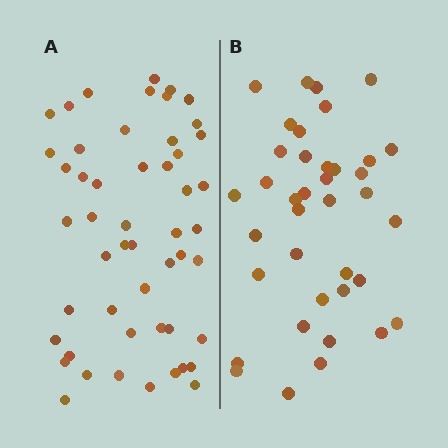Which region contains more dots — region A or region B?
Region A (the left region) has more dots.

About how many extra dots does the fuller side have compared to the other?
Region A has approximately 15 more dots than region B.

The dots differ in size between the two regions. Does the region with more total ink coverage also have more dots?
No. Region B has more total ink coverage because its dots are larger, but region A actually contains more individual dots. Total area can be misleading — the number of items is what matters here.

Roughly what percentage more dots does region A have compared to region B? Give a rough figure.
About 35% more.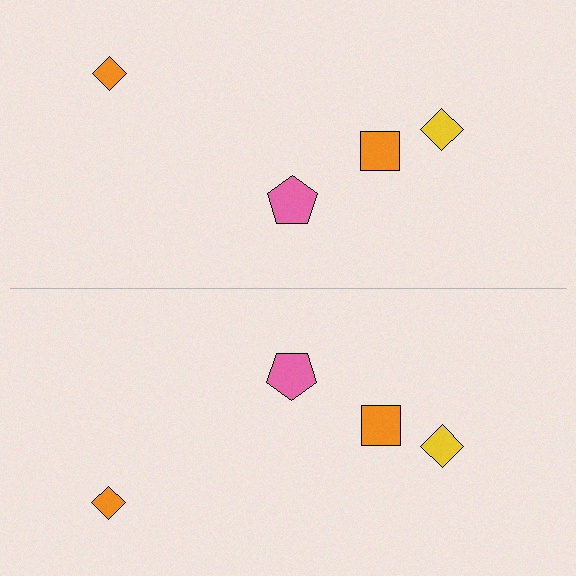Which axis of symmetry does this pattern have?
The pattern has a horizontal axis of symmetry running through the center of the image.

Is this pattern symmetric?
Yes, this pattern has bilateral (reflection) symmetry.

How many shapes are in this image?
There are 8 shapes in this image.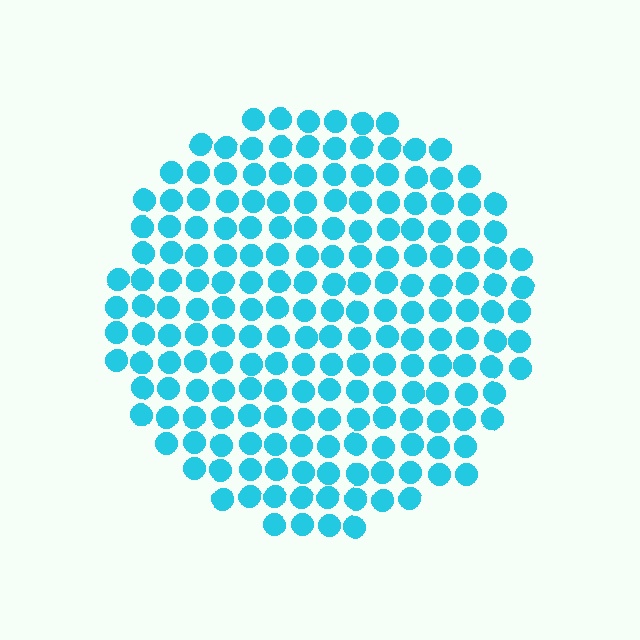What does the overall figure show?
The overall figure shows a circle.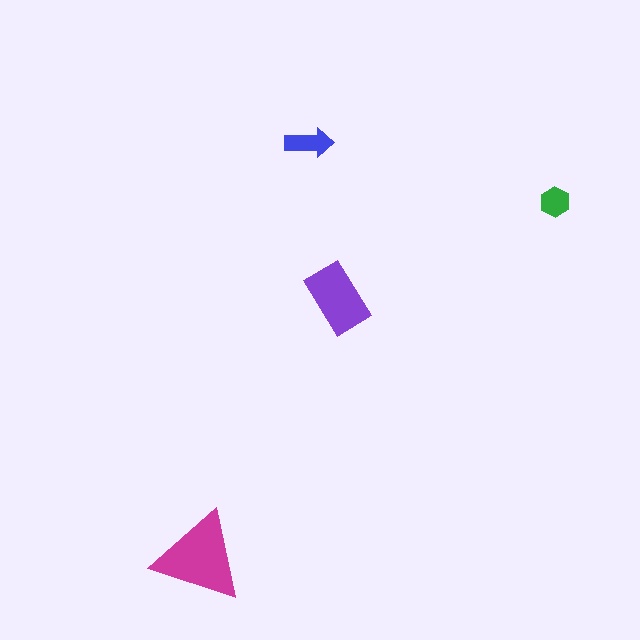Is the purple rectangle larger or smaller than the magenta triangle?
Smaller.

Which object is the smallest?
The green hexagon.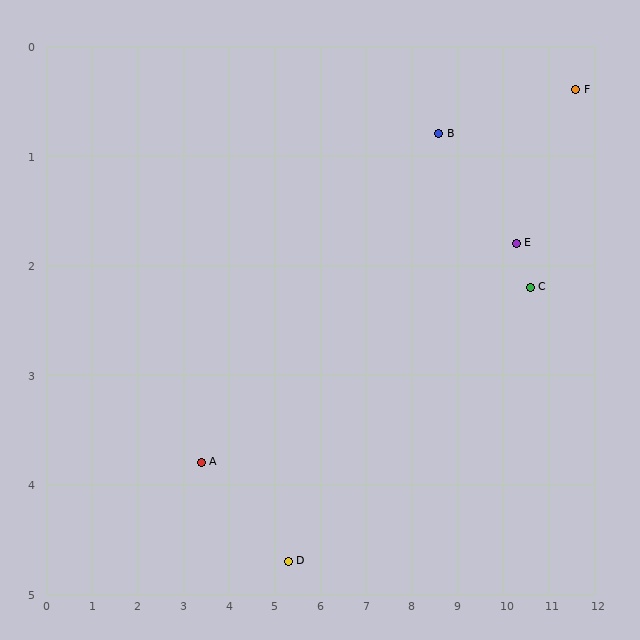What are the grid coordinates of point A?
Point A is at approximately (3.4, 3.8).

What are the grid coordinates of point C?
Point C is at approximately (10.6, 2.2).